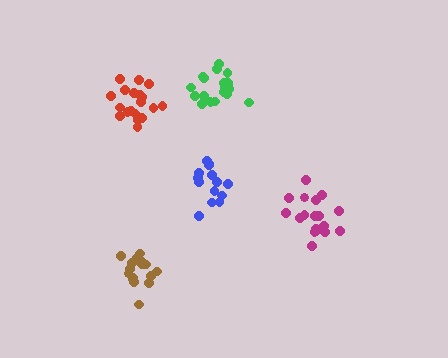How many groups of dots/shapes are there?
There are 5 groups.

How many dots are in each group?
Group 1: 20 dots, Group 2: 17 dots, Group 3: 14 dots, Group 4: 18 dots, Group 5: 19 dots (88 total).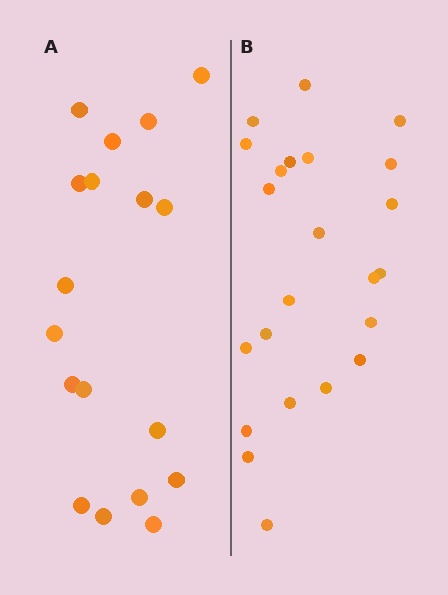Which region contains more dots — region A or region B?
Region B (the right region) has more dots.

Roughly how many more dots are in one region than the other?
Region B has about 5 more dots than region A.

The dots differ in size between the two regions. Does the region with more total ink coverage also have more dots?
No. Region A has more total ink coverage because its dots are larger, but region B actually contains more individual dots. Total area can be misleading — the number of items is what matters here.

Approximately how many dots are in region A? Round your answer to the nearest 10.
About 20 dots. (The exact count is 18, which rounds to 20.)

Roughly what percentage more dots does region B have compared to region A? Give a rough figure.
About 30% more.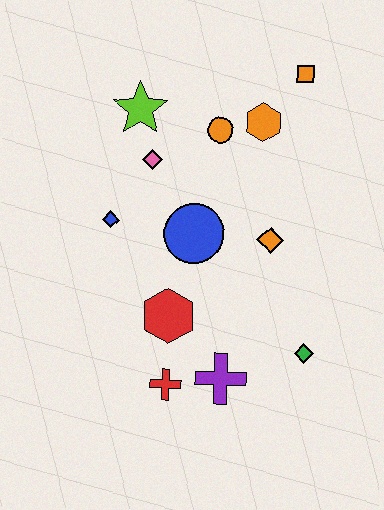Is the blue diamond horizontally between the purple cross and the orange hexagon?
No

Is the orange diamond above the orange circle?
No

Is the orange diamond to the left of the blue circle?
No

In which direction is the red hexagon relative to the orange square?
The red hexagon is below the orange square.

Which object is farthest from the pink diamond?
The green diamond is farthest from the pink diamond.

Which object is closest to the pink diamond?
The lime star is closest to the pink diamond.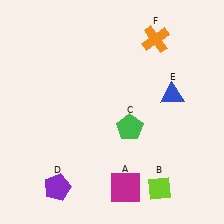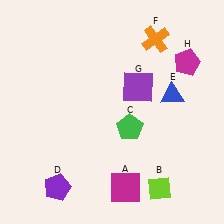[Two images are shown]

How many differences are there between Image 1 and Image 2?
There are 2 differences between the two images.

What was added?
A purple square (G), a magenta pentagon (H) were added in Image 2.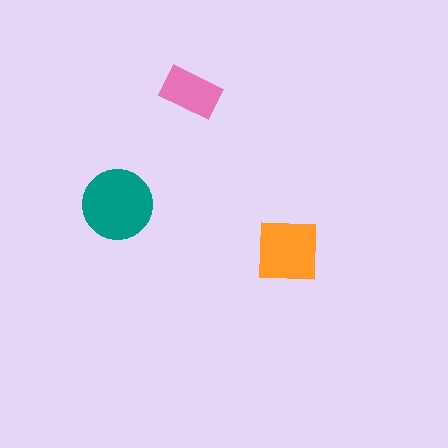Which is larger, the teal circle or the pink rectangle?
The teal circle.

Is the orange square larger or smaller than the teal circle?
Smaller.